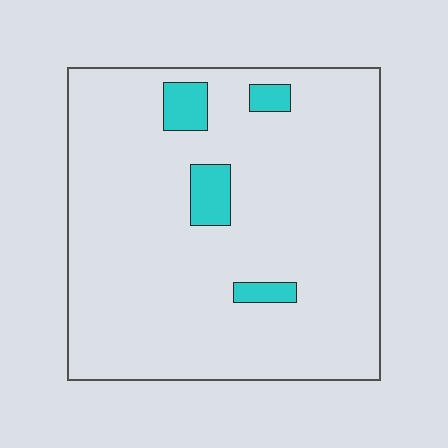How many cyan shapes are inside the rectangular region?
4.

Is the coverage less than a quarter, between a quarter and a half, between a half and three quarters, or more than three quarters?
Less than a quarter.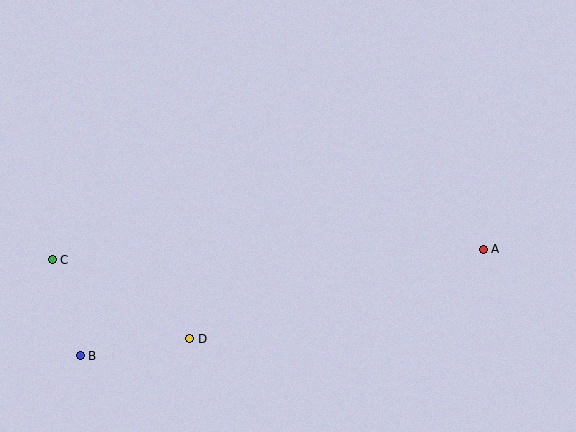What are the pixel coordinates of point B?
Point B is at (80, 356).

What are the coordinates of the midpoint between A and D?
The midpoint between A and D is at (336, 294).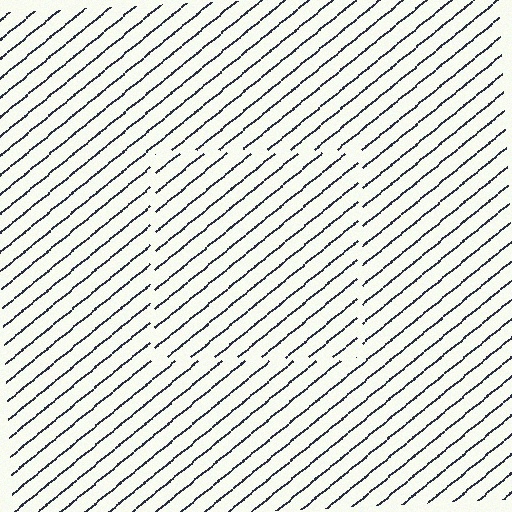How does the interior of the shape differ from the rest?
The interior of the shape contains the same grating, shifted by half a period — the contour is defined by the phase discontinuity where line-ends from the inner and outer gratings abut.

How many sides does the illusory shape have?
4 sides — the line-ends trace a square.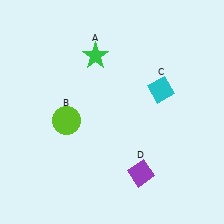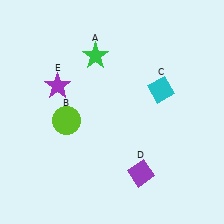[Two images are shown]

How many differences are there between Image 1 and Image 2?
There is 1 difference between the two images.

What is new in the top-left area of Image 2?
A purple star (E) was added in the top-left area of Image 2.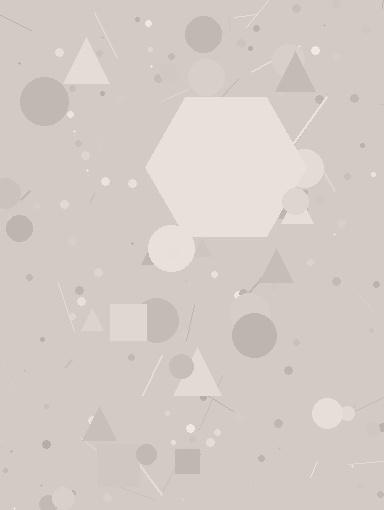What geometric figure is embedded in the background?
A hexagon is embedded in the background.